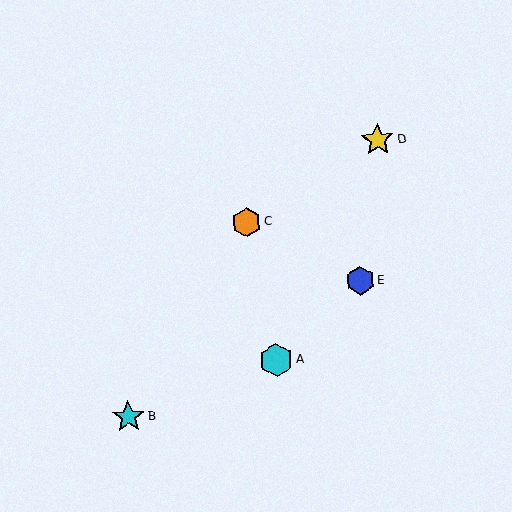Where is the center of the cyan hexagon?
The center of the cyan hexagon is at (276, 360).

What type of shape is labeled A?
Shape A is a cyan hexagon.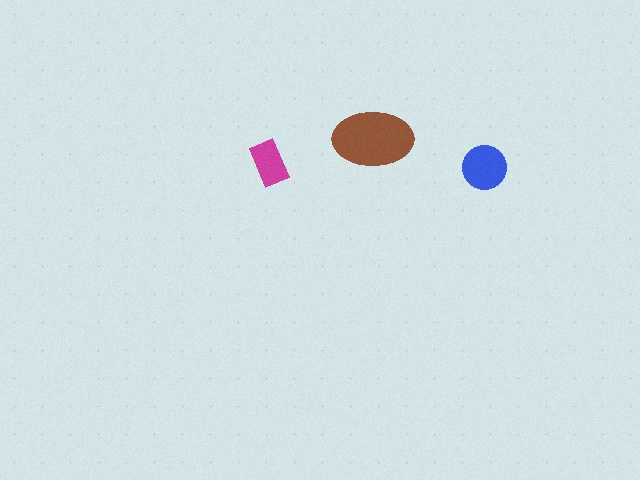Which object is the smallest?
The magenta rectangle.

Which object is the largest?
The brown ellipse.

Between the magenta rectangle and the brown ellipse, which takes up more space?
The brown ellipse.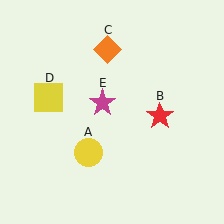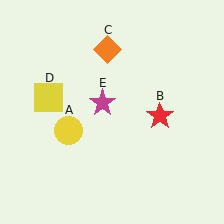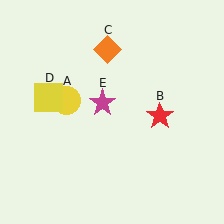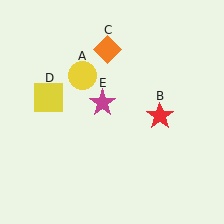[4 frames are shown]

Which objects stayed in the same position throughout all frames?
Red star (object B) and orange diamond (object C) and yellow square (object D) and magenta star (object E) remained stationary.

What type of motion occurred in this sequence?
The yellow circle (object A) rotated clockwise around the center of the scene.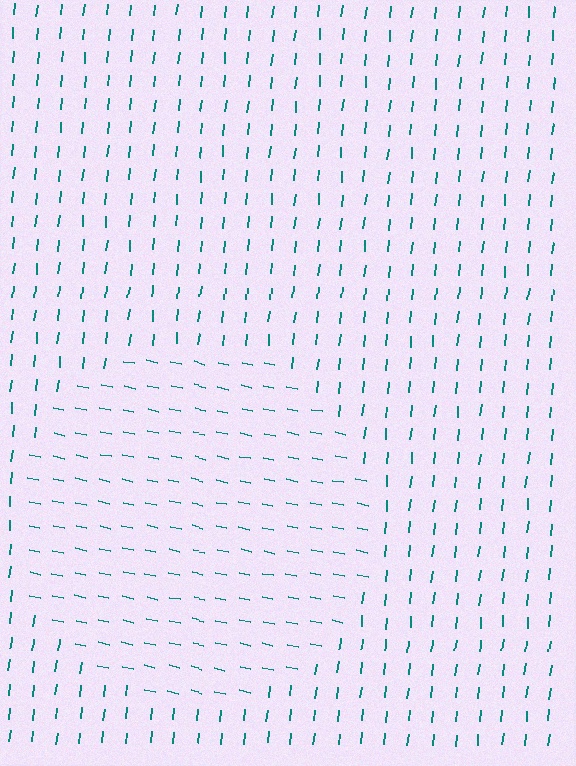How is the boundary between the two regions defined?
The boundary is defined purely by a change in line orientation (approximately 84 degrees difference). All lines are the same color and thickness.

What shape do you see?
I see a circle.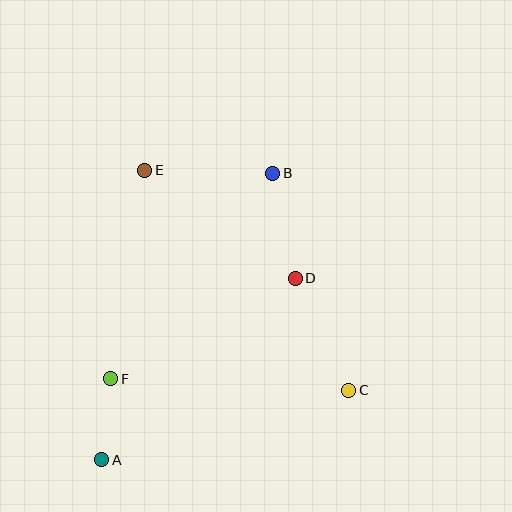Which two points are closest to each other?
Points A and F are closest to each other.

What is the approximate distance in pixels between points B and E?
The distance between B and E is approximately 128 pixels.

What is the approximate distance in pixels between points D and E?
The distance between D and E is approximately 185 pixels.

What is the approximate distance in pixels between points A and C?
The distance between A and C is approximately 256 pixels.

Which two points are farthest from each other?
Points A and B are farthest from each other.